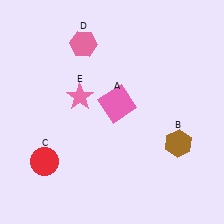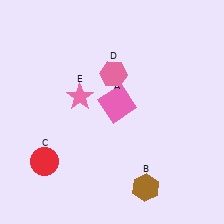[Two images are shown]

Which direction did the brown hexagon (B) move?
The brown hexagon (B) moved down.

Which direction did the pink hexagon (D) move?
The pink hexagon (D) moved down.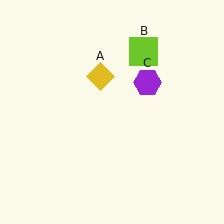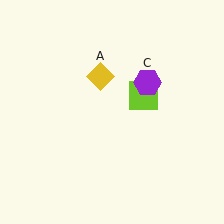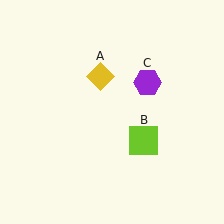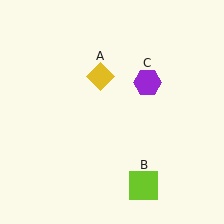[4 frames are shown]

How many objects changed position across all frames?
1 object changed position: lime square (object B).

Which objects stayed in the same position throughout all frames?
Yellow diamond (object A) and purple hexagon (object C) remained stationary.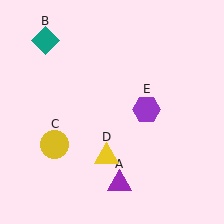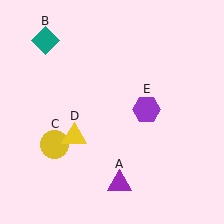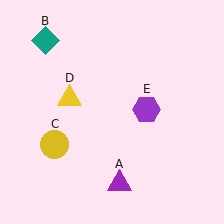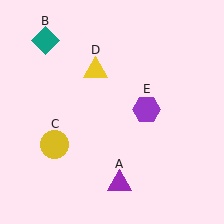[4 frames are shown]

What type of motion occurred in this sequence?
The yellow triangle (object D) rotated clockwise around the center of the scene.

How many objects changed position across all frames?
1 object changed position: yellow triangle (object D).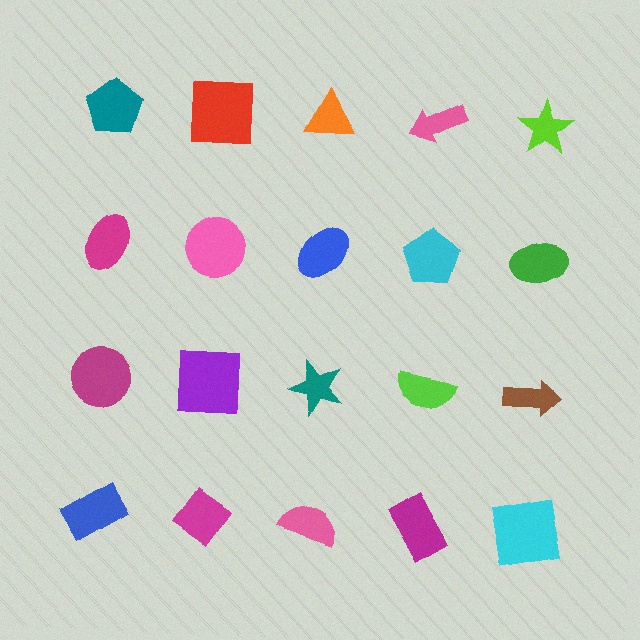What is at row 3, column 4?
A lime semicircle.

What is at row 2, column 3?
A blue ellipse.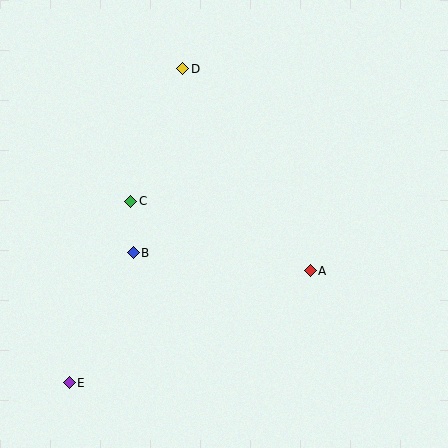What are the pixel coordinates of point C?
Point C is at (131, 201).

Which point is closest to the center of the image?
Point B at (133, 253) is closest to the center.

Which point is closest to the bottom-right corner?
Point A is closest to the bottom-right corner.